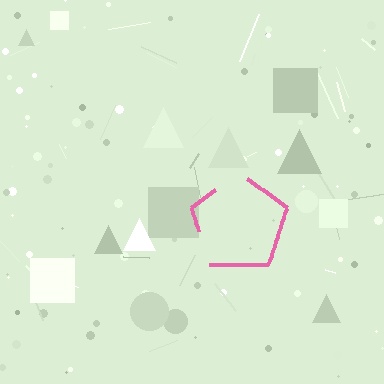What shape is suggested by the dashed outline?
The dashed outline suggests a pentagon.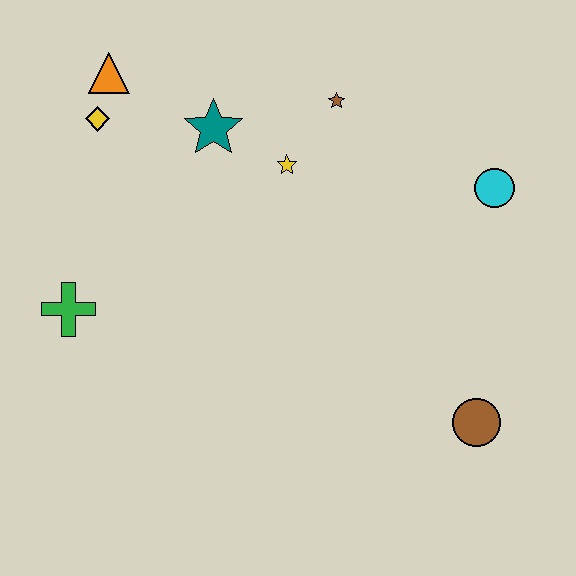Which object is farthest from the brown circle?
The orange triangle is farthest from the brown circle.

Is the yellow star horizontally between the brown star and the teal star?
Yes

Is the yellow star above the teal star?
No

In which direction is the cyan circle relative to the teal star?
The cyan circle is to the right of the teal star.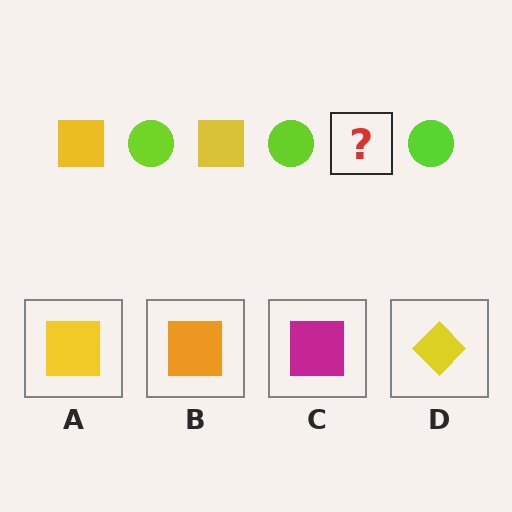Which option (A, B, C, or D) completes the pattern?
A.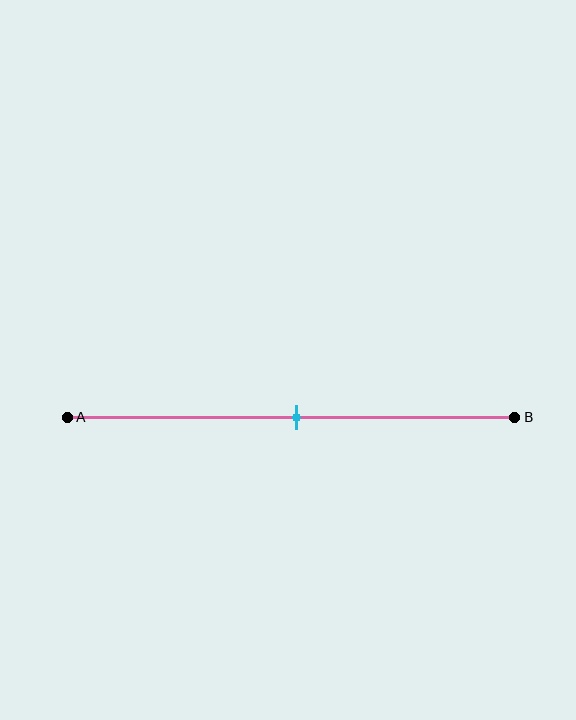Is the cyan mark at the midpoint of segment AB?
Yes, the mark is approximately at the midpoint.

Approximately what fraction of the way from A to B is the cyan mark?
The cyan mark is approximately 50% of the way from A to B.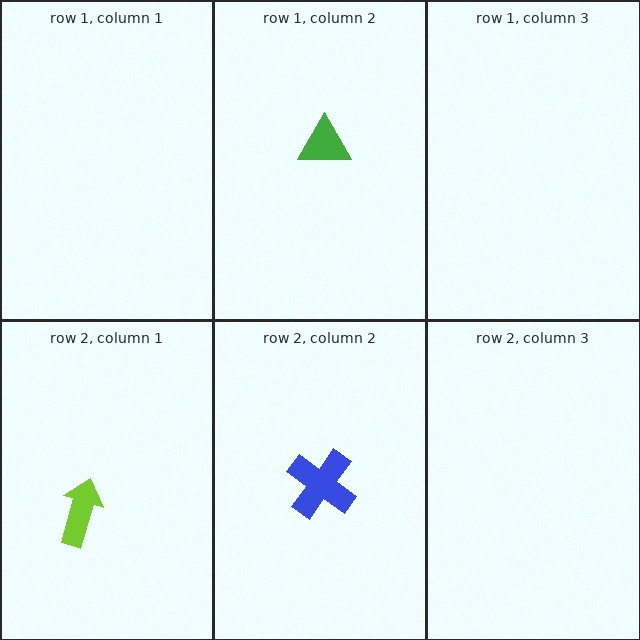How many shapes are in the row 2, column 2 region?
1.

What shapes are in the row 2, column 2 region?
The blue cross.